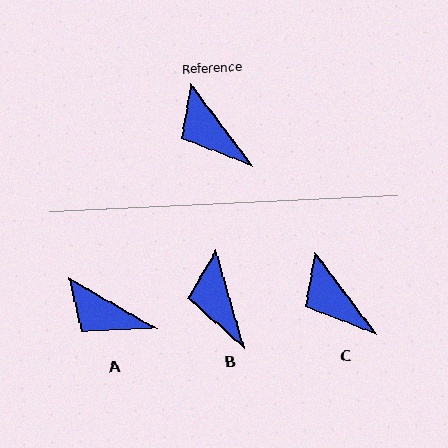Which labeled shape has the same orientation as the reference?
C.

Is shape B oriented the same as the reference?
No, it is off by about 21 degrees.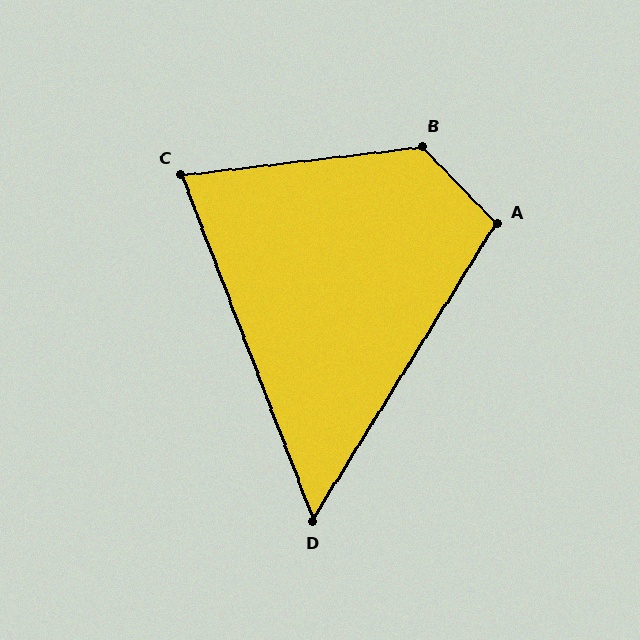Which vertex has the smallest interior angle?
D, at approximately 53 degrees.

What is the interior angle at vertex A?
Approximately 104 degrees (obtuse).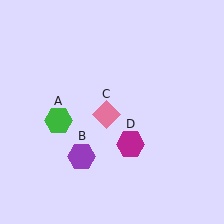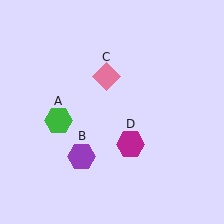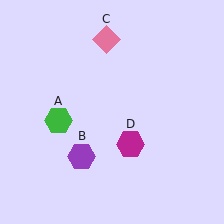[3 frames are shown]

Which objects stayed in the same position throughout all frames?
Green hexagon (object A) and purple hexagon (object B) and magenta hexagon (object D) remained stationary.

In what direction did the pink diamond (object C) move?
The pink diamond (object C) moved up.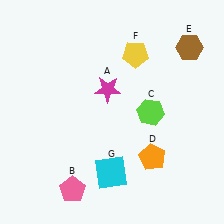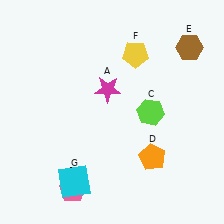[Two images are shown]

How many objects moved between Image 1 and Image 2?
1 object moved between the two images.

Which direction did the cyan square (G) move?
The cyan square (G) moved left.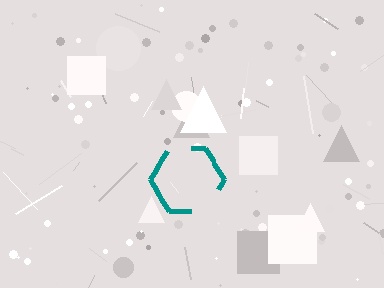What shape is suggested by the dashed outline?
The dashed outline suggests a hexagon.